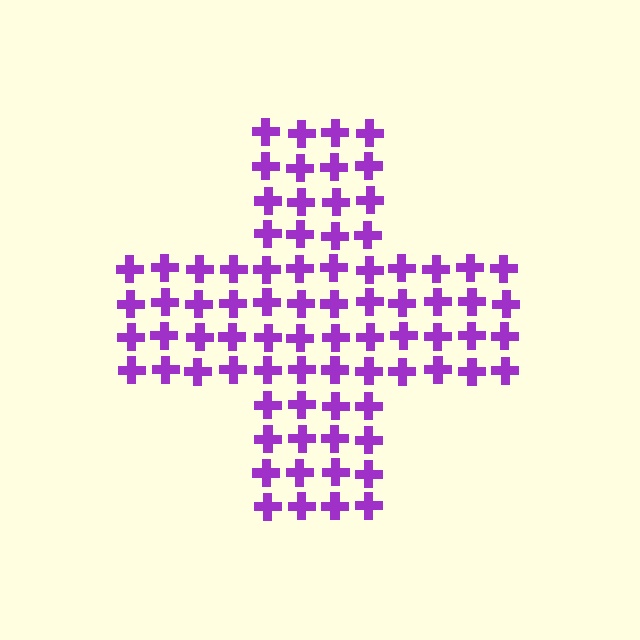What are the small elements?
The small elements are crosses.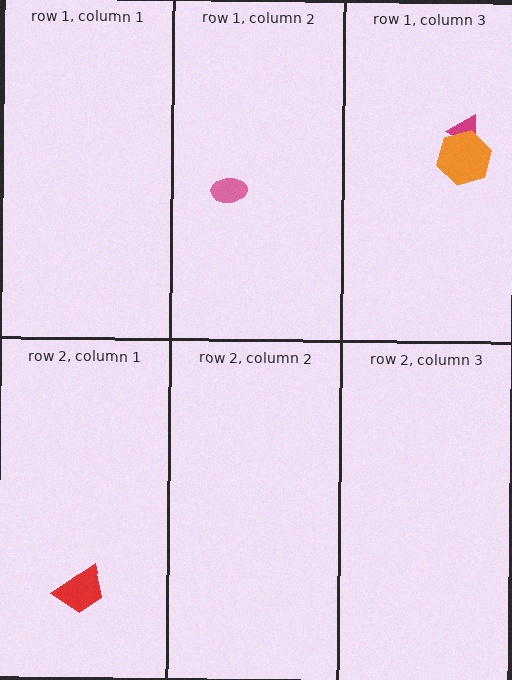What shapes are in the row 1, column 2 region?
The pink ellipse.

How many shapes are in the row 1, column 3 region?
2.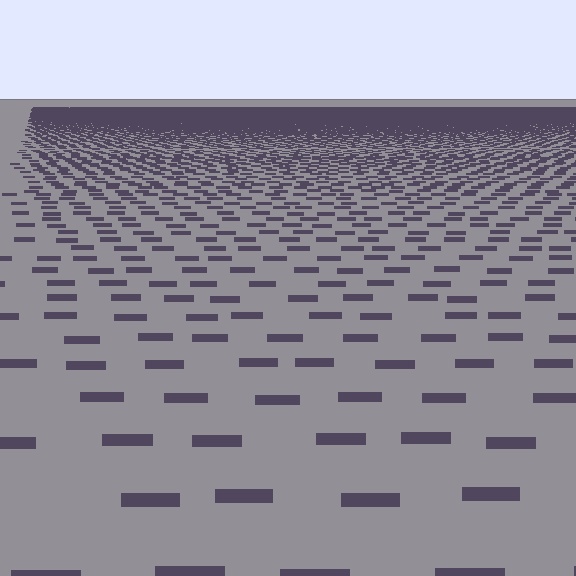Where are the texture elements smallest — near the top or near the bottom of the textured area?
Near the top.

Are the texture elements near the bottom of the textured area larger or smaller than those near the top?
Larger. Near the bottom, elements are closer to the viewer and appear at a bigger on-screen size.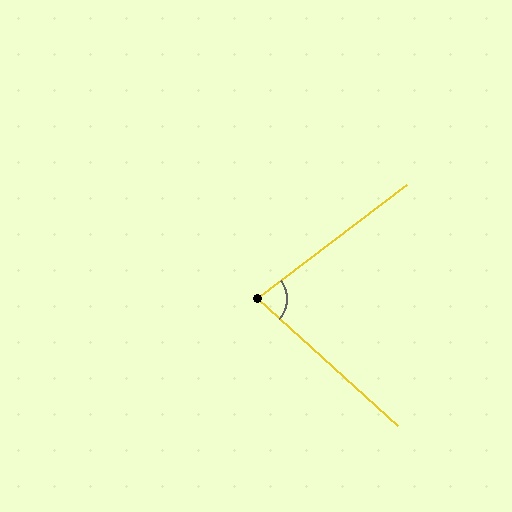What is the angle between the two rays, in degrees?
Approximately 80 degrees.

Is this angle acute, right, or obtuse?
It is acute.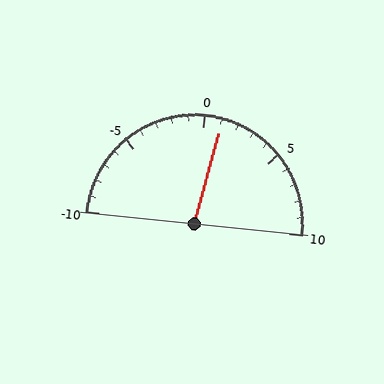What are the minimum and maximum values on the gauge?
The gauge ranges from -10 to 10.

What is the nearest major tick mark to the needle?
The nearest major tick mark is 0.